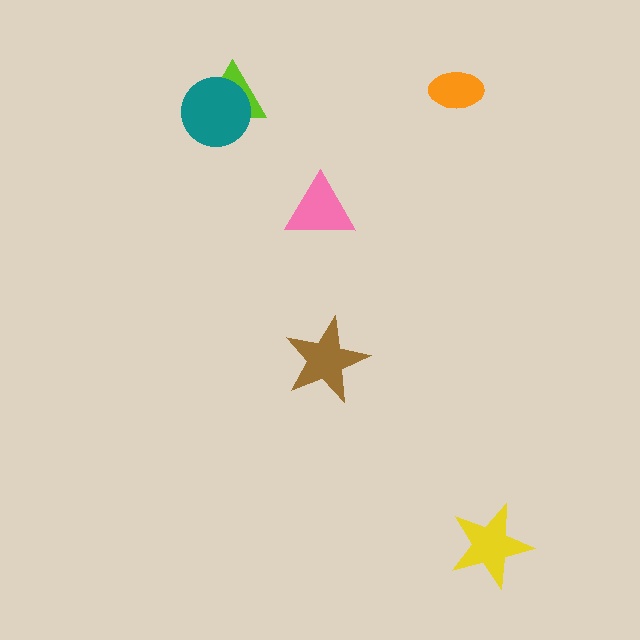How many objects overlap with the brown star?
0 objects overlap with the brown star.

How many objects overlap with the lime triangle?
1 object overlaps with the lime triangle.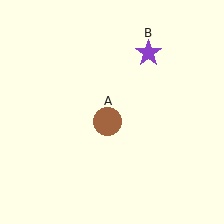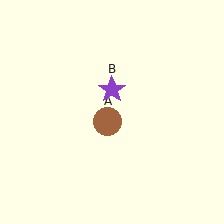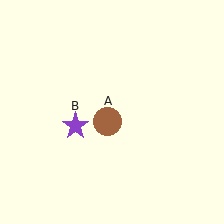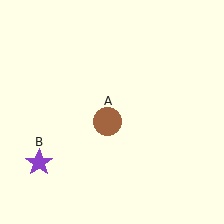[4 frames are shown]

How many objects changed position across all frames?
1 object changed position: purple star (object B).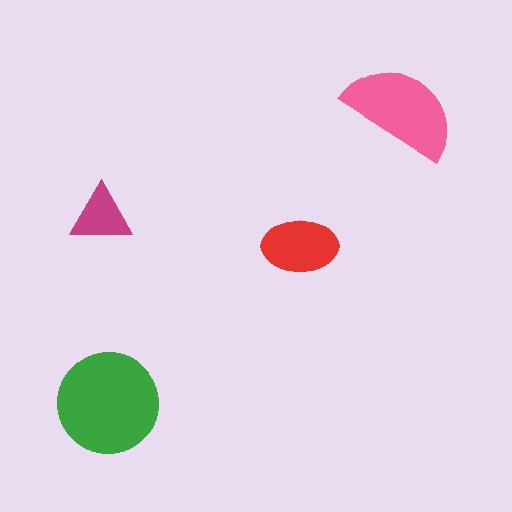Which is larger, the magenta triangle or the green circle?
The green circle.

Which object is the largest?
The green circle.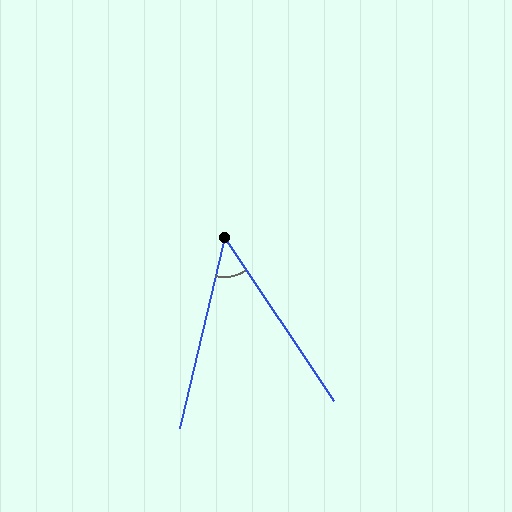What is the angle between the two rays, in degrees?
Approximately 47 degrees.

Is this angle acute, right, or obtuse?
It is acute.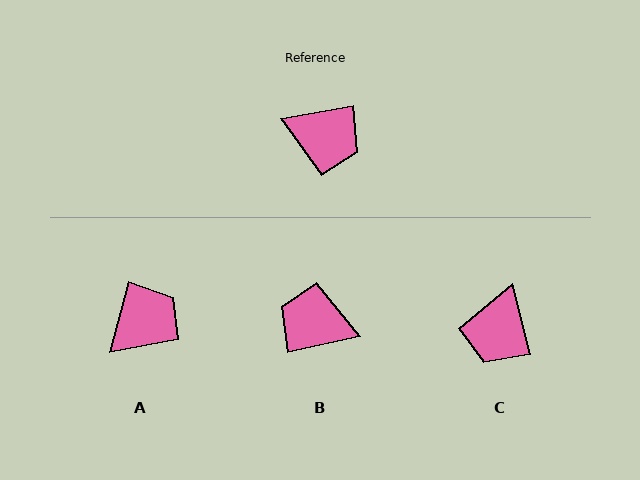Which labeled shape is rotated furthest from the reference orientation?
B, about 177 degrees away.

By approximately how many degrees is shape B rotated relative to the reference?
Approximately 177 degrees clockwise.